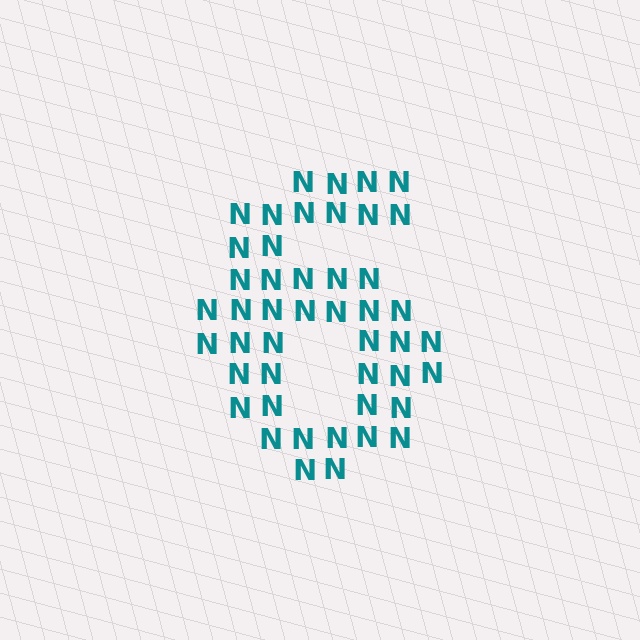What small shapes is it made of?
It is made of small letter N's.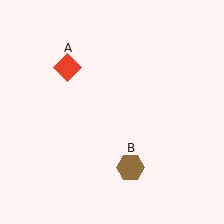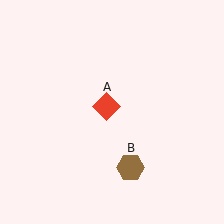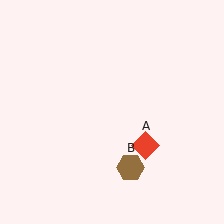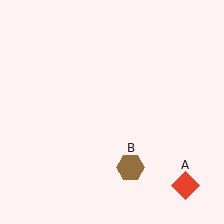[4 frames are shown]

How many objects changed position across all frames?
1 object changed position: red diamond (object A).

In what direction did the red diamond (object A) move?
The red diamond (object A) moved down and to the right.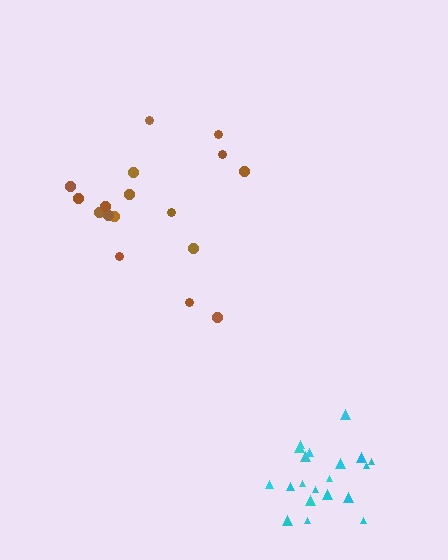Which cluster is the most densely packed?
Cyan.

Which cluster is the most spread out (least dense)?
Brown.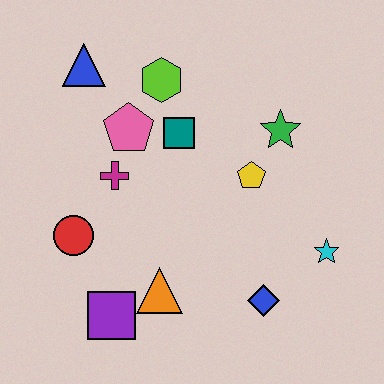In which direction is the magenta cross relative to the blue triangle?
The magenta cross is below the blue triangle.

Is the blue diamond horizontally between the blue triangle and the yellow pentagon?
No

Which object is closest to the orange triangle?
The purple square is closest to the orange triangle.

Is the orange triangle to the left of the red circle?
No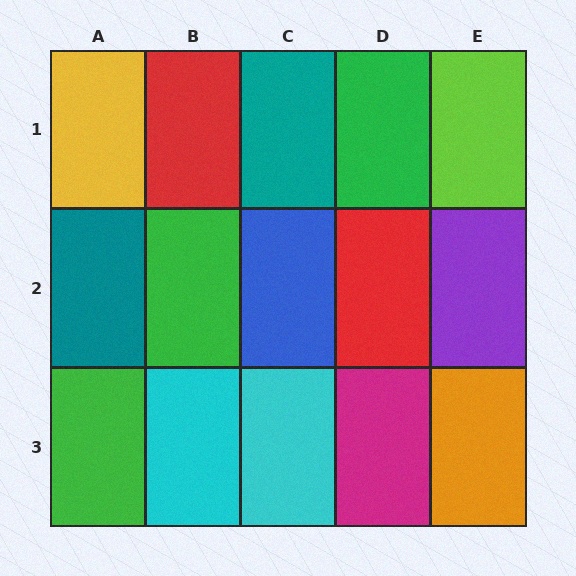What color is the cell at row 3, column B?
Cyan.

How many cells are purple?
1 cell is purple.